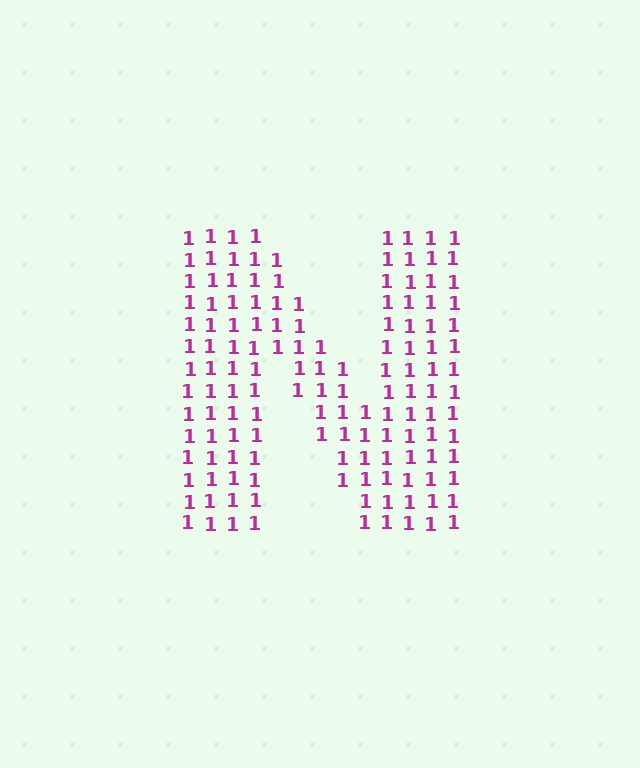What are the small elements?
The small elements are digit 1's.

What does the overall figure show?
The overall figure shows the letter N.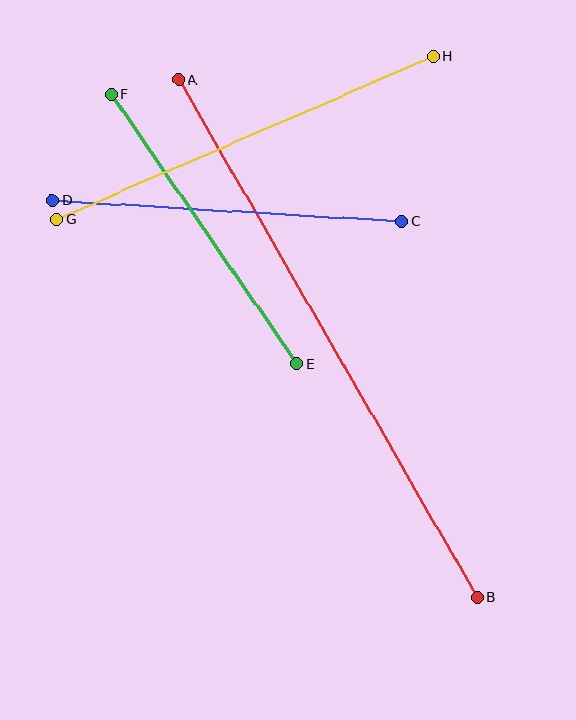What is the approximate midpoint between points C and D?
The midpoint is at approximately (227, 211) pixels.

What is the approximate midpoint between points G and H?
The midpoint is at approximately (245, 138) pixels.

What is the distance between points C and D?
The distance is approximately 350 pixels.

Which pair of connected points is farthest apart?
Points A and B are farthest apart.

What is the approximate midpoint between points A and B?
The midpoint is at approximately (328, 339) pixels.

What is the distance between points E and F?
The distance is approximately 327 pixels.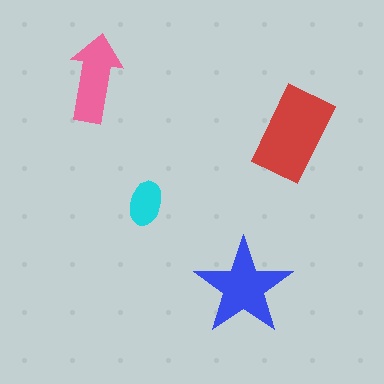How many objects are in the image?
There are 4 objects in the image.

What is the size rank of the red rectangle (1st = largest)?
1st.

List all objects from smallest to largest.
The cyan ellipse, the pink arrow, the blue star, the red rectangle.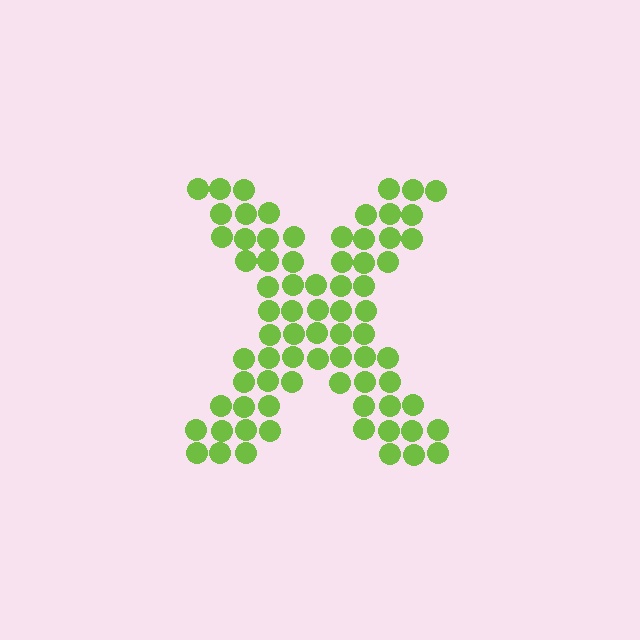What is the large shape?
The large shape is the letter X.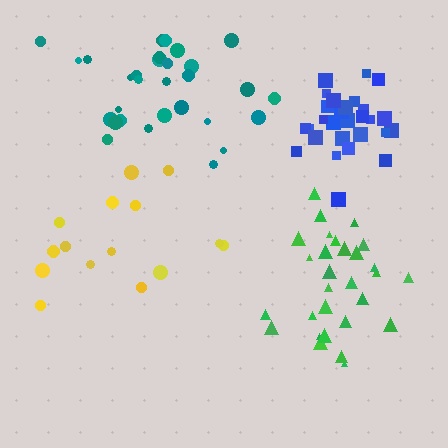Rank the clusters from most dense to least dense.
blue, green, teal, yellow.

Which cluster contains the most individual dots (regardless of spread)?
Green (30).